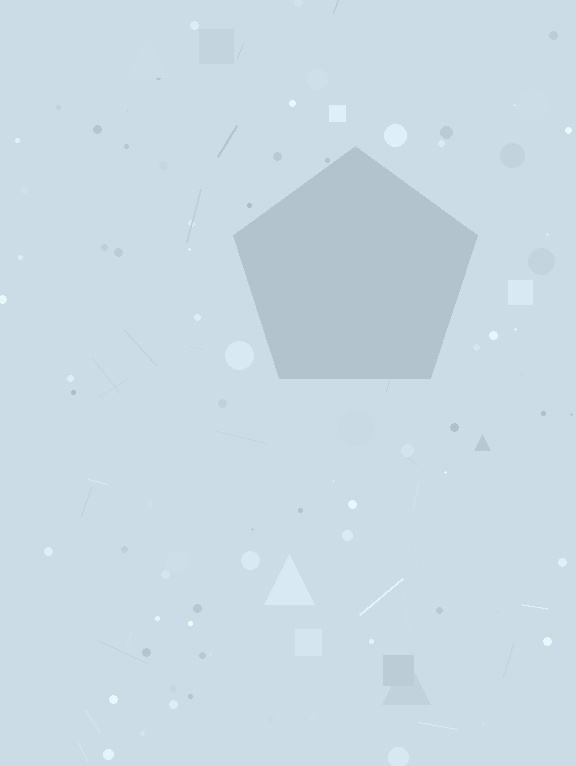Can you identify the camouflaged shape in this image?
The camouflaged shape is a pentagon.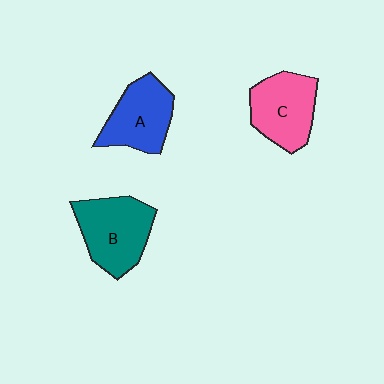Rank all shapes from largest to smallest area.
From largest to smallest: B (teal), C (pink), A (blue).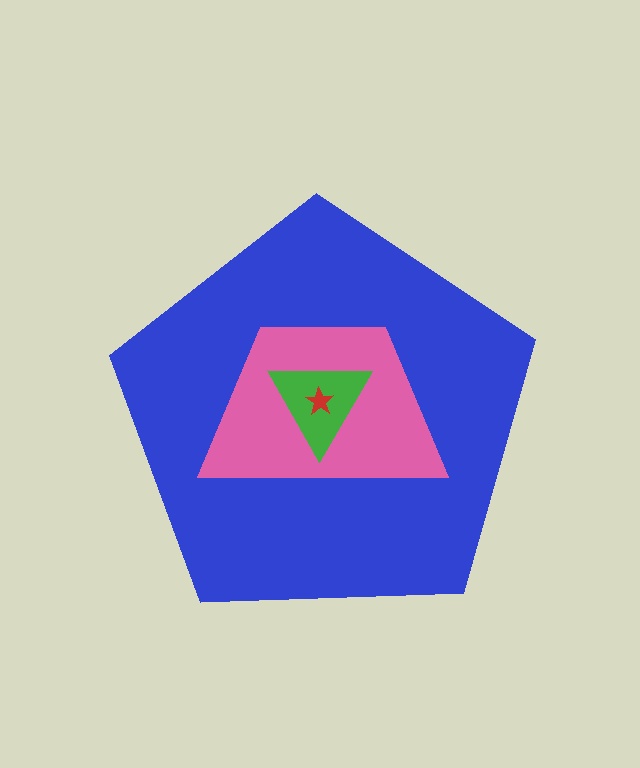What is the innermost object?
The red star.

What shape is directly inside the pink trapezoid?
The green triangle.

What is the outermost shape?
The blue pentagon.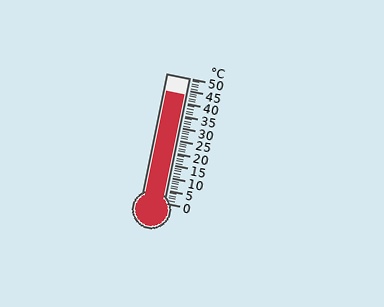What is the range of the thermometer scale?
The thermometer scale ranges from 0°C to 50°C.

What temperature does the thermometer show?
The thermometer shows approximately 43°C.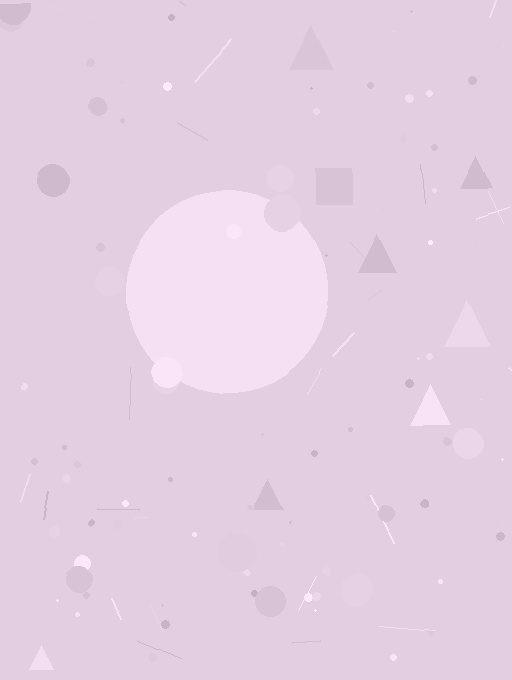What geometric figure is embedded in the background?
A circle is embedded in the background.